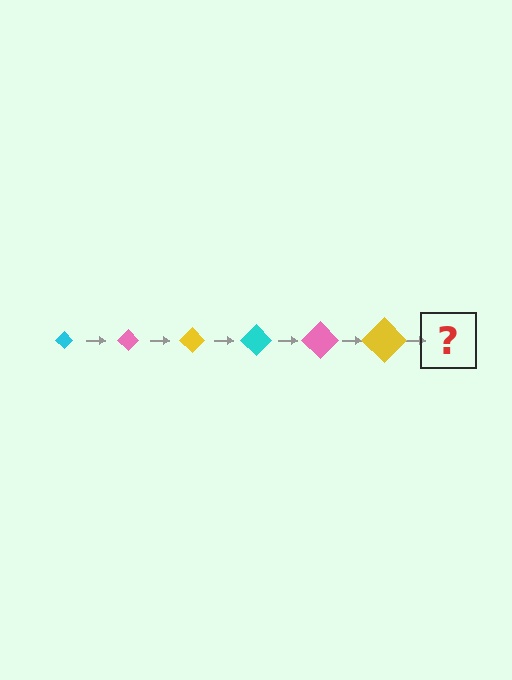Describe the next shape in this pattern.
It should be a cyan diamond, larger than the previous one.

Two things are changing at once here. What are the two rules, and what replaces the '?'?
The two rules are that the diamond grows larger each step and the color cycles through cyan, pink, and yellow. The '?' should be a cyan diamond, larger than the previous one.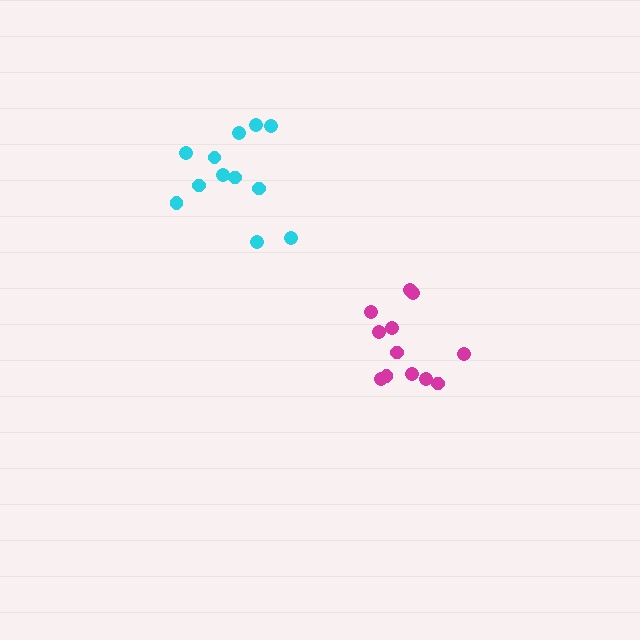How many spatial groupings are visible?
There are 2 spatial groupings.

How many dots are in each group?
Group 1: 12 dots, Group 2: 12 dots (24 total).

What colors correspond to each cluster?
The clusters are colored: cyan, magenta.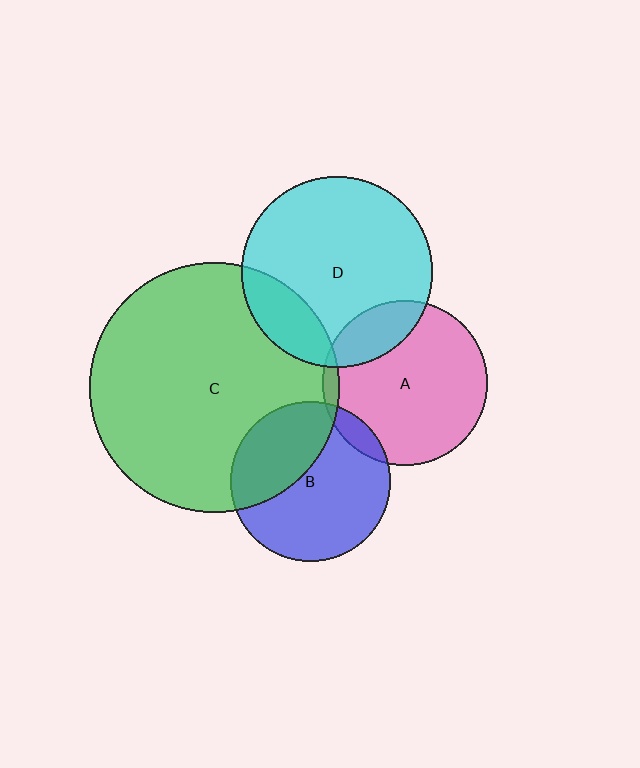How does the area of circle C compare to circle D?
Approximately 1.7 times.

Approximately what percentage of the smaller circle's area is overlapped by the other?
Approximately 15%.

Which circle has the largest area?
Circle C (green).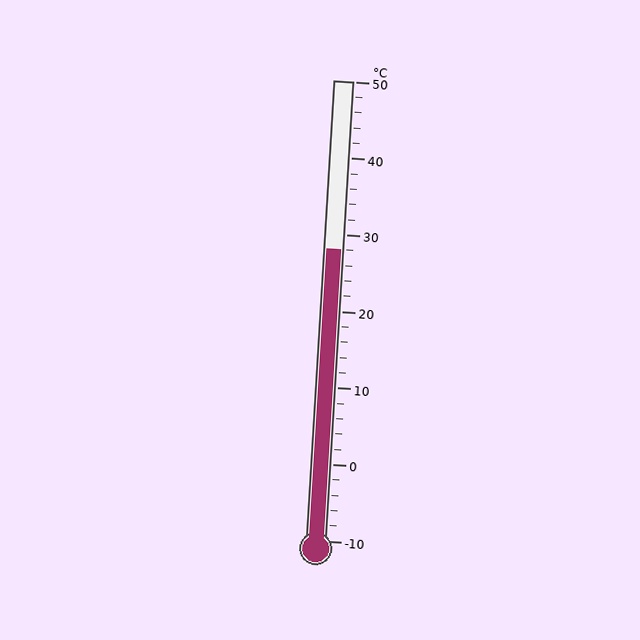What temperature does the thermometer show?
The thermometer shows approximately 28°C.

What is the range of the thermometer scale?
The thermometer scale ranges from -10°C to 50°C.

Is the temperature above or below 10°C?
The temperature is above 10°C.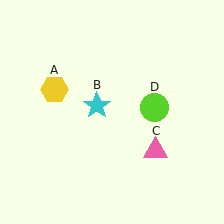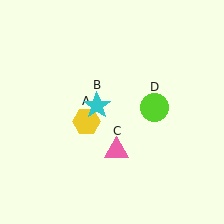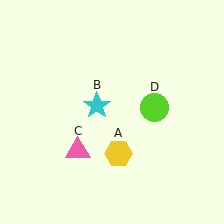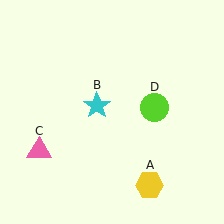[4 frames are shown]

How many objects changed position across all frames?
2 objects changed position: yellow hexagon (object A), pink triangle (object C).